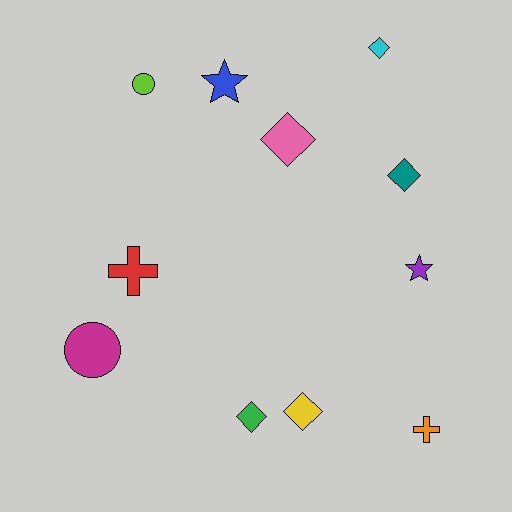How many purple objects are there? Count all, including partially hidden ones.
There is 1 purple object.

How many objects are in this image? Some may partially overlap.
There are 11 objects.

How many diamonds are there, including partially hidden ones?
There are 5 diamonds.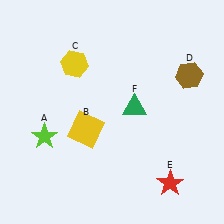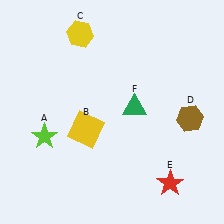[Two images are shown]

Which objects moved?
The objects that moved are: the yellow hexagon (C), the brown hexagon (D).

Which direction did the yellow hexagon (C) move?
The yellow hexagon (C) moved up.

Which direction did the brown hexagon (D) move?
The brown hexagon (D) moved down.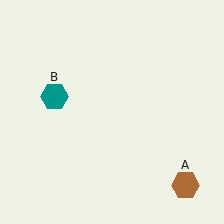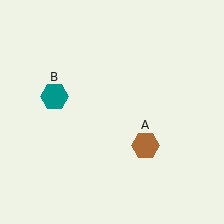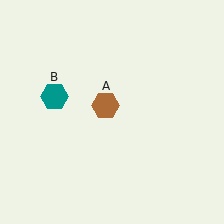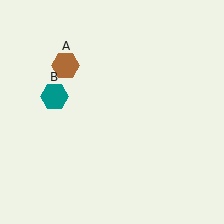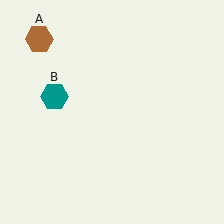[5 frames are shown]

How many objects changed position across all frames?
1 object changed position: brown hexagon (object A).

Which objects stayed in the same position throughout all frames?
Teal hexagon (object B) remained stationary.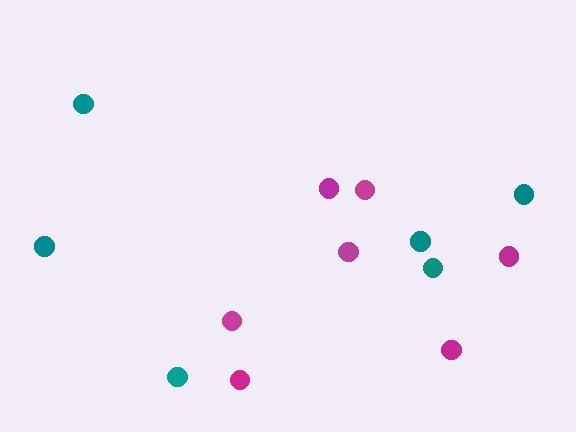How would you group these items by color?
There are 2 groups: one group of magenta circles (7) and one group of teal circles (6).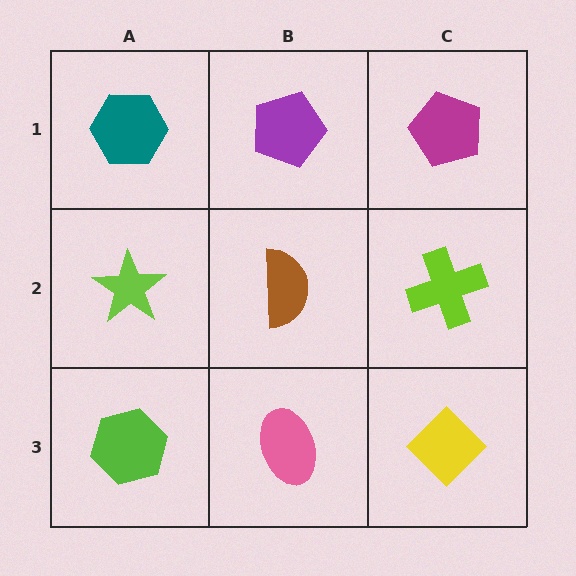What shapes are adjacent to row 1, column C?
A lime cross (row 2, column C), a purple pentagon (row 1, column B).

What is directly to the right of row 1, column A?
A purple pentagon.